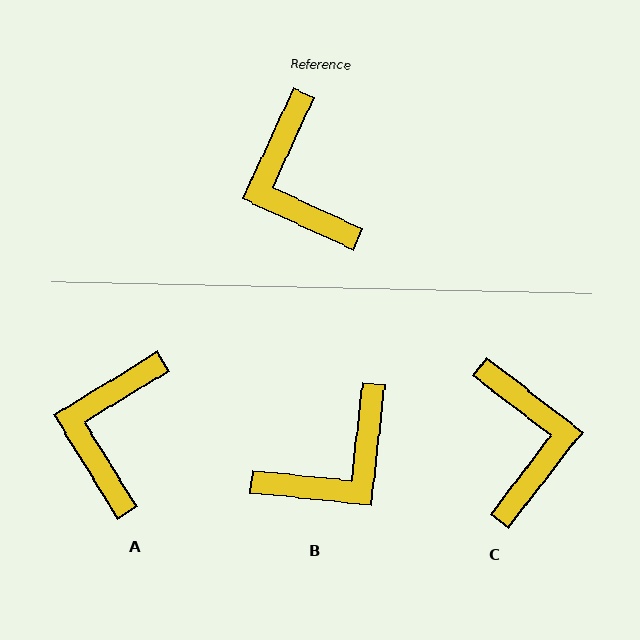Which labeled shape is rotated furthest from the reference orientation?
C, about 167 degrees away.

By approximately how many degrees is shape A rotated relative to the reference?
Approximately 34 degrees clockwise.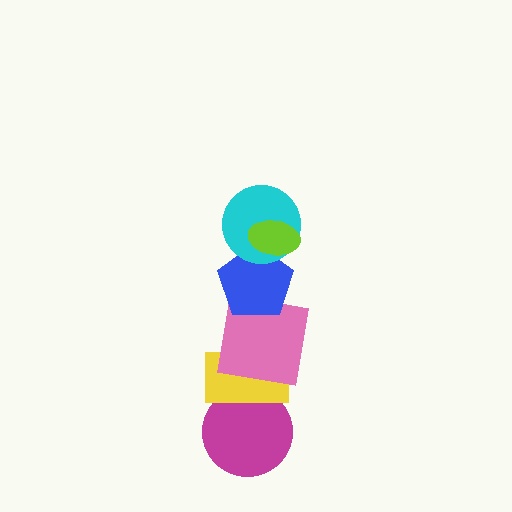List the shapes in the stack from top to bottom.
From top to bottom: the lime ellipse, the cyan circle, the blue pentagon, the pink square, the yellow rectangle, the magenta circle.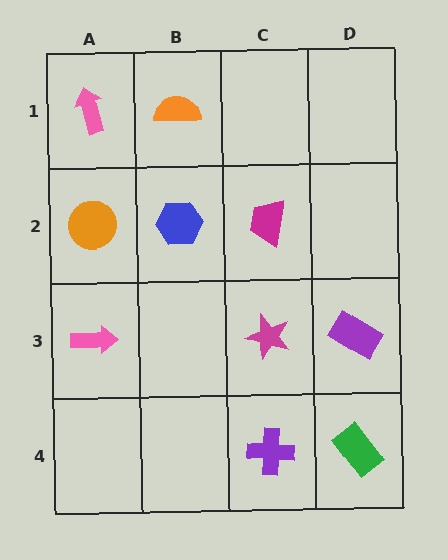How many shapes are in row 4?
2 shapes.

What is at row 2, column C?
A magenta trapezoid.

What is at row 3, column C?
A magenta star.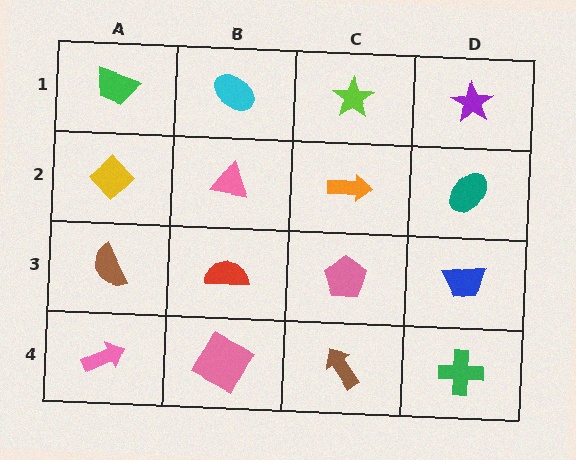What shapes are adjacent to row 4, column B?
A red semicircle (row 3, column B), a pink arrow (row 4, column A), a brown arrow (row 4, column C).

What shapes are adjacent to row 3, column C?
An orange arrow (row 2, column C), a brown arrow (row 4, column C), a red semicircle (row 3, column B), a blue trapezoid (row 3, column D).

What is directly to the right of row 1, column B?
A lime star.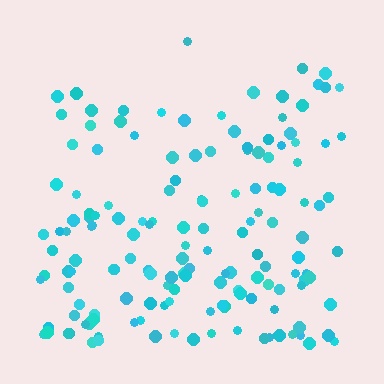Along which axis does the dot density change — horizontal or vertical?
Vertical.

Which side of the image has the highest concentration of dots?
The bottom.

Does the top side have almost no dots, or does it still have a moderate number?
Still a moderate number, just noticeably fewer than the bottom.